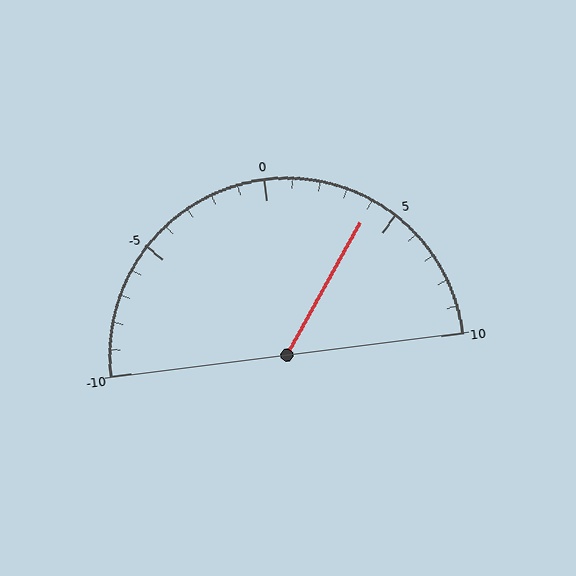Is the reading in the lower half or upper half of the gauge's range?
The reading is in the upper half of the range (-10 to 10).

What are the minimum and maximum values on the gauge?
The gauge ranges from -10 to 10.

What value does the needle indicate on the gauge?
The needle indicates approximately 4.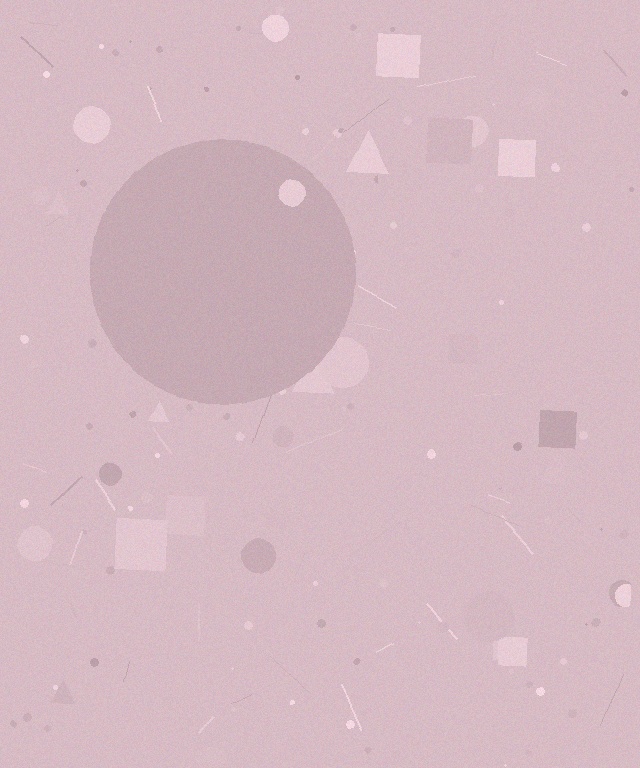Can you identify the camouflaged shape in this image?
The camouflaged shape is a circle.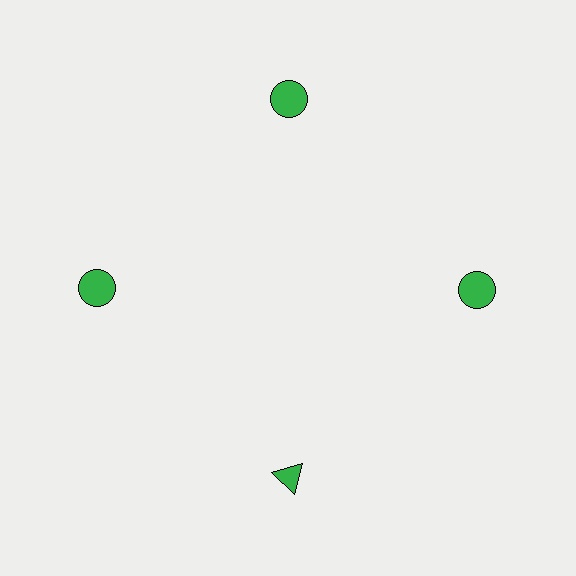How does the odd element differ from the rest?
It has a different shape: triangle instead of circle.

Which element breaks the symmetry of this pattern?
The green triangle at roughly the 6 o'clock position breaks the symmetry. All other shapes are green circles.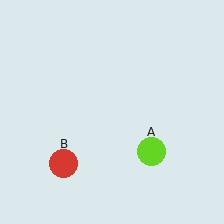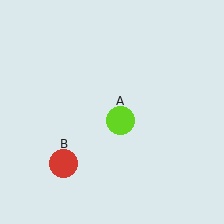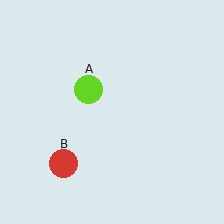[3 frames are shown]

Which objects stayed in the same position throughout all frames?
Red circle (object B) remained stationary.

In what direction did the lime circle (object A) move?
The lime circle (object A) moved up and to the left.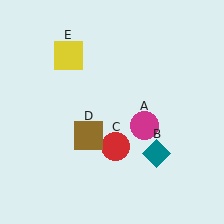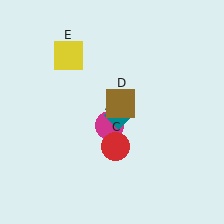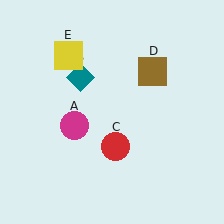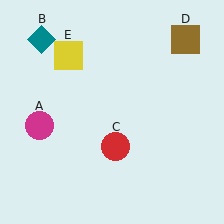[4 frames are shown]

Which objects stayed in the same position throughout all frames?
Red circle (object C) and yellow square (object E) remained stationary.